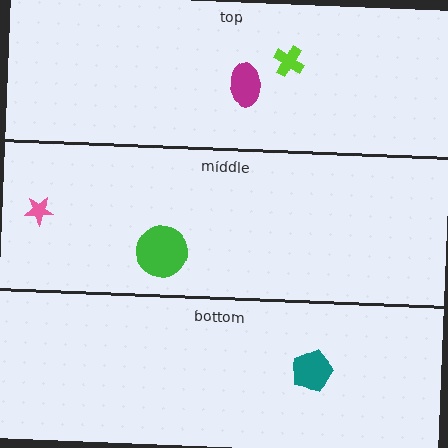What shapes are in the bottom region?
The teal pentagon.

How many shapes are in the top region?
2.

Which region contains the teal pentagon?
The bottom region.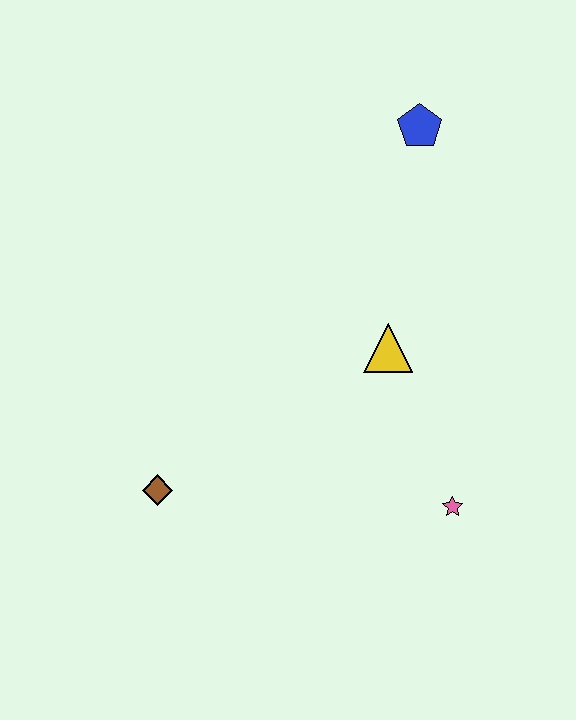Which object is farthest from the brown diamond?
The blue pentagon is farthest from the brown diamond.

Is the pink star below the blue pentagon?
Yes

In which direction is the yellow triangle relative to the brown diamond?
The yellow triangle is to the right of the brown diamond.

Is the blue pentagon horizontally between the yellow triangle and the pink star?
Yes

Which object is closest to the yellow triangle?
The pink star is closest to the yellow triangle.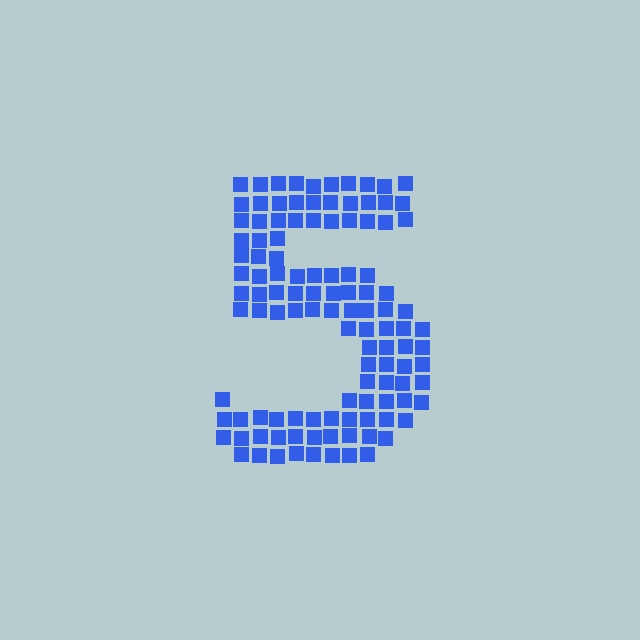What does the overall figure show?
The overall figure shows the digit 5.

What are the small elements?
The small elements are squares.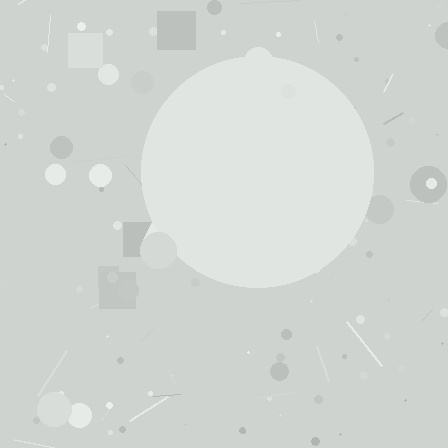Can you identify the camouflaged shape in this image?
The camouflaged shape is a circle.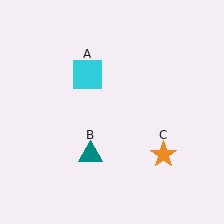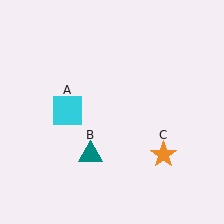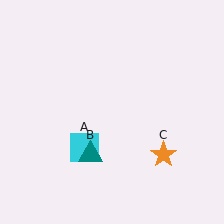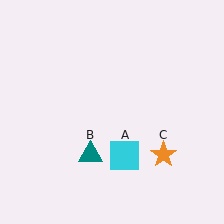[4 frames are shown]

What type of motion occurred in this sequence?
The cyan square (object A) rotated counterclockwise around the center of the scene.